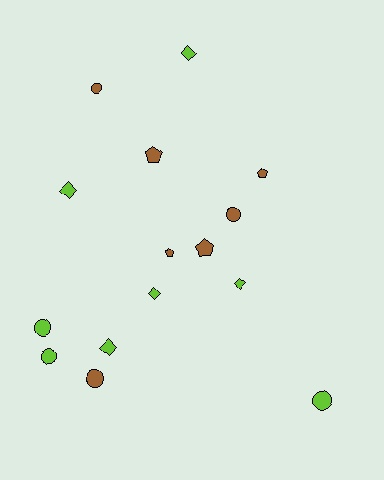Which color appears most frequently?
Lime, with 8 objects.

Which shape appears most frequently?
Circle, with 6 objects.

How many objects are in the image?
There are 15 objects.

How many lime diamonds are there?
There are 5 lime diamonds.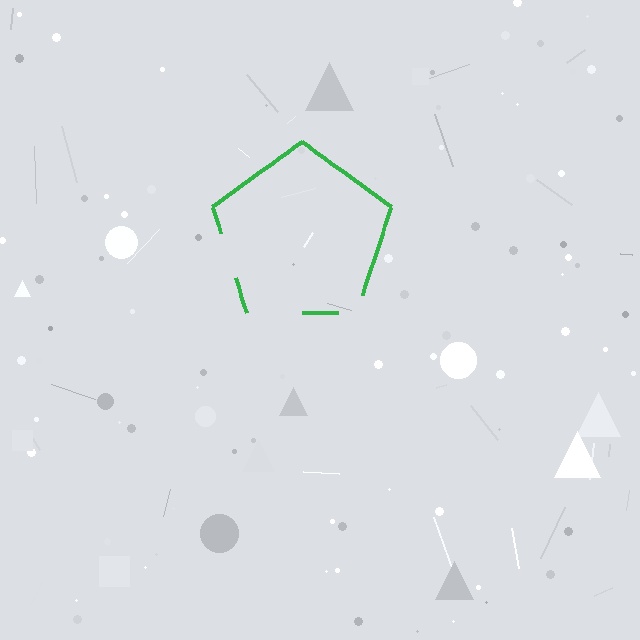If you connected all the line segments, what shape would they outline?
They would outline a pentagon.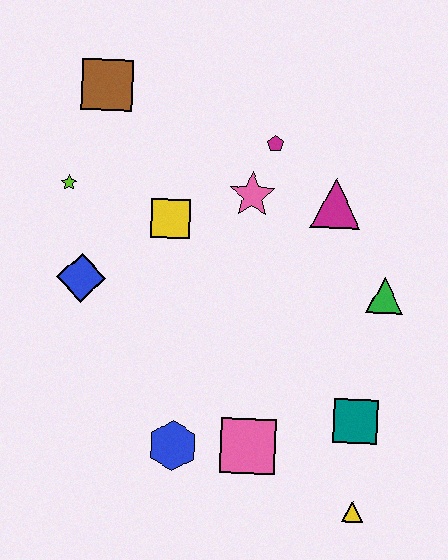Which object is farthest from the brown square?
The yellow triangle is farthest from the brown square.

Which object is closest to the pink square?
The blue hexagon is closest to the pink square.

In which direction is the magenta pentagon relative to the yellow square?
The magenta pentagon is to the right of the yellow square.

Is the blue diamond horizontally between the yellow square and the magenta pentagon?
No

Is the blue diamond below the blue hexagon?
No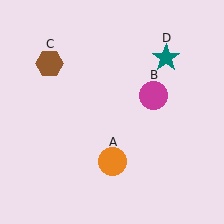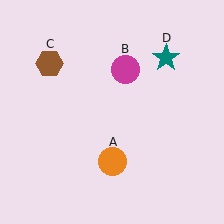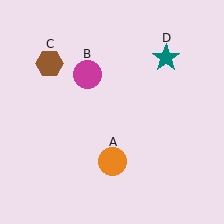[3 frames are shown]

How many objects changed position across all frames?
1 object changed position: magenta circle (object B).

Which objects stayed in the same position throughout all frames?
Orange circle (object A) and brown hexagon (object C) and teal star (object D) remained stationary.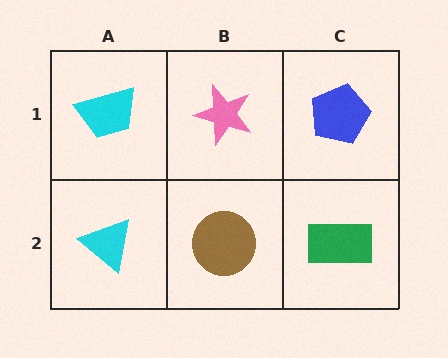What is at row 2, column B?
A brown circle.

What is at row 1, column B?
A pink star.